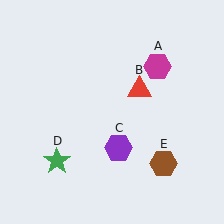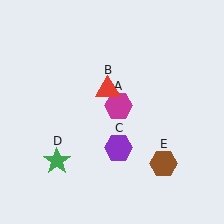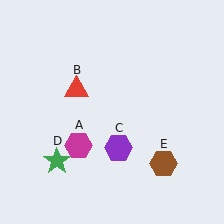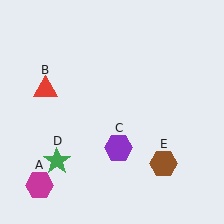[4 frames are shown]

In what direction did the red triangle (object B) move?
The red triangle (object B) moved left.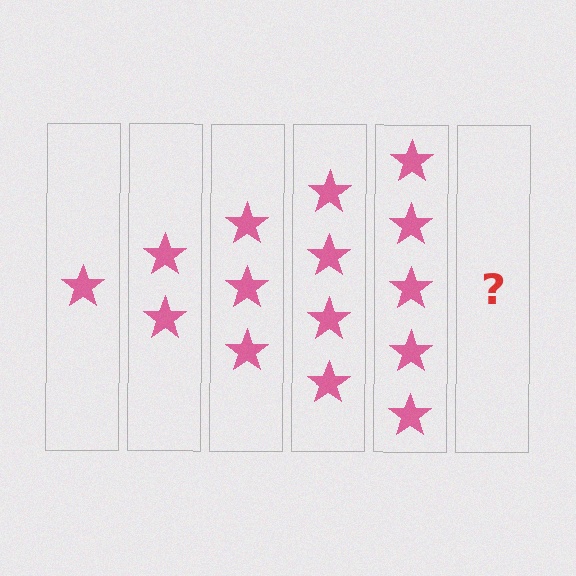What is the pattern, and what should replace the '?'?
The pattern is that each step adds one more star. The '?' should be 6 stars.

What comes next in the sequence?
The next element should be 6 stars.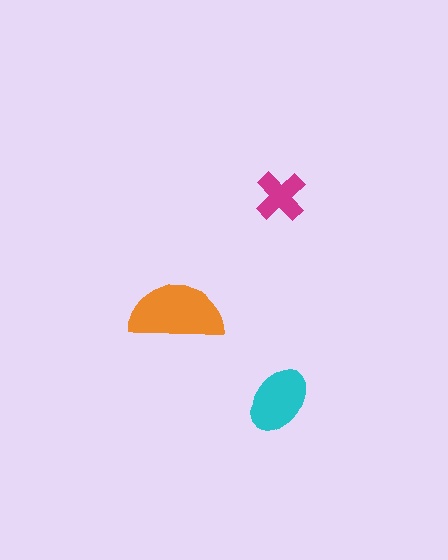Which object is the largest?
The orange semicircle.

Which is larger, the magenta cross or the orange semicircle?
The orange semicircle.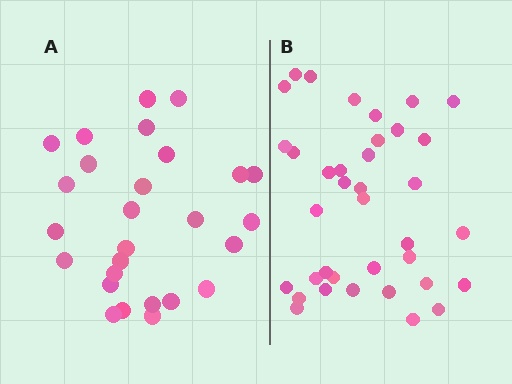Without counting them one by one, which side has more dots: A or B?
Region B (the right region) has more dots.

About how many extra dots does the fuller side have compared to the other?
Region B has roughly 10 or so more dots than region A.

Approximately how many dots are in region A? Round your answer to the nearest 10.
About 30 dots. (The exact count is 27, which rounds to 30.)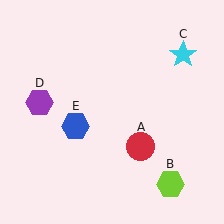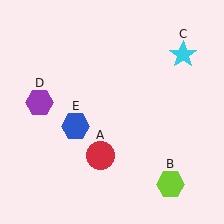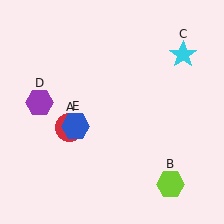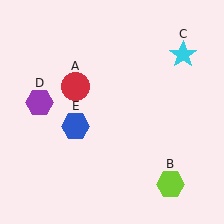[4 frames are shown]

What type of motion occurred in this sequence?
The red circle (object A) rotated clockwise around the center of the scene.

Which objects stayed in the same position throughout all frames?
Lime hexagon (object B) and cyan star (object C) and purple hexagon (object D) and blue hexagon (object E) remained stationary.